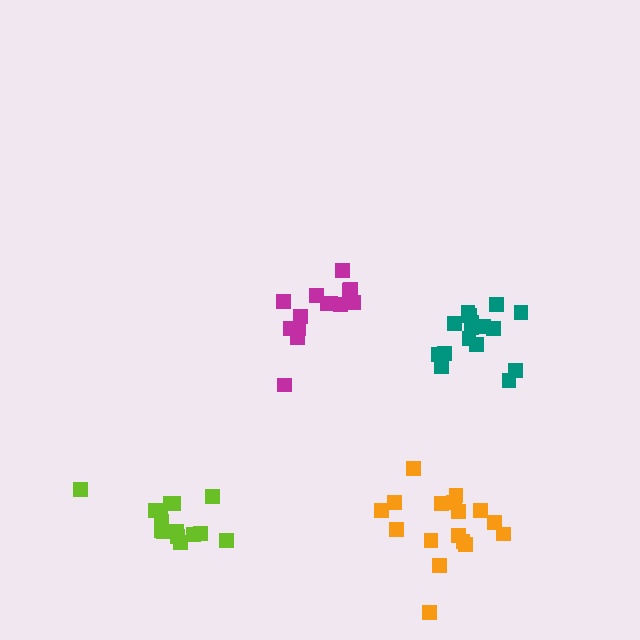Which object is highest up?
The magenta cluster is topmost.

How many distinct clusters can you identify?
There are 4 distinct clusters.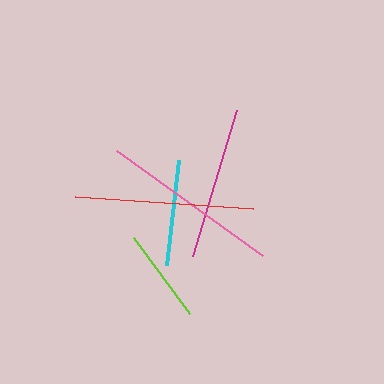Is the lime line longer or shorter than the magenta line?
The magenta line is longer than the lime line.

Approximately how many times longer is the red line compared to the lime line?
The red line is approximately 1.9 times the length of the lime line.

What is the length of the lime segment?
The lime segment is approximately 95 pixels long.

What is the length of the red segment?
The red segment is approximately 179 pixels long.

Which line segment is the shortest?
The lime line is the shortest at approximately 95 pixels.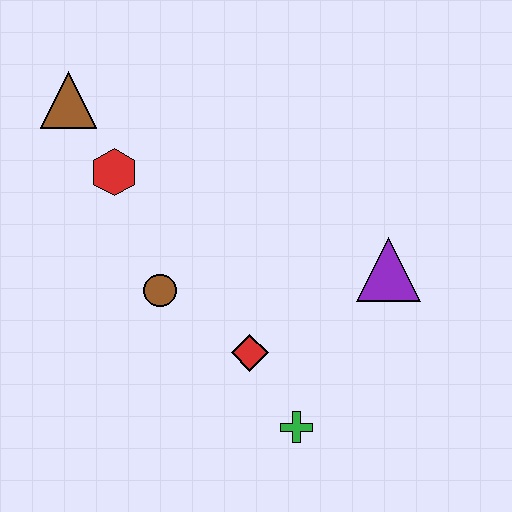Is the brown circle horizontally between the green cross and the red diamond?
No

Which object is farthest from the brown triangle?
The green cross is farthest from the brown triangle.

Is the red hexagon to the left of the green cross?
Yes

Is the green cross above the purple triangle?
No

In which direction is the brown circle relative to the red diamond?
The brown circle is to the left of the red diamond.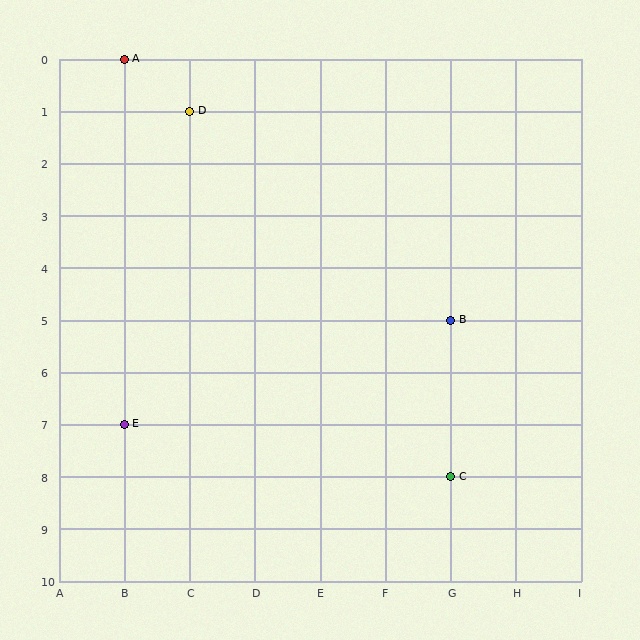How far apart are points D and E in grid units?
Points D and E are 1 column and 6 rows apart (about 6.1 grid units diagonally).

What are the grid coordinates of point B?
Point B is at grid coordinates (G, 5).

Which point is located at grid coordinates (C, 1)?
Point D is at (C, 1).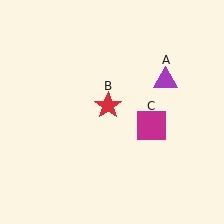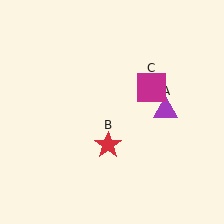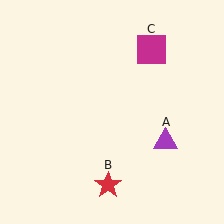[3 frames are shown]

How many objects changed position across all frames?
3 objects changed position: purple triangle (object A), red star (object B), magenta square (object C).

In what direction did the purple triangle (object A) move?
The purple triangle (object A) moved down.